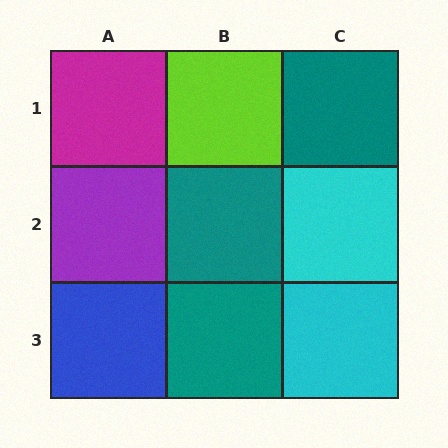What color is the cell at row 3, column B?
Teal.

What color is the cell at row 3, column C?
Cyan.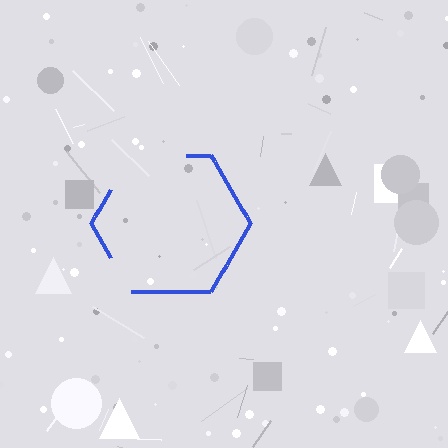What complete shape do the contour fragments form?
The contour fragments form a hexagon.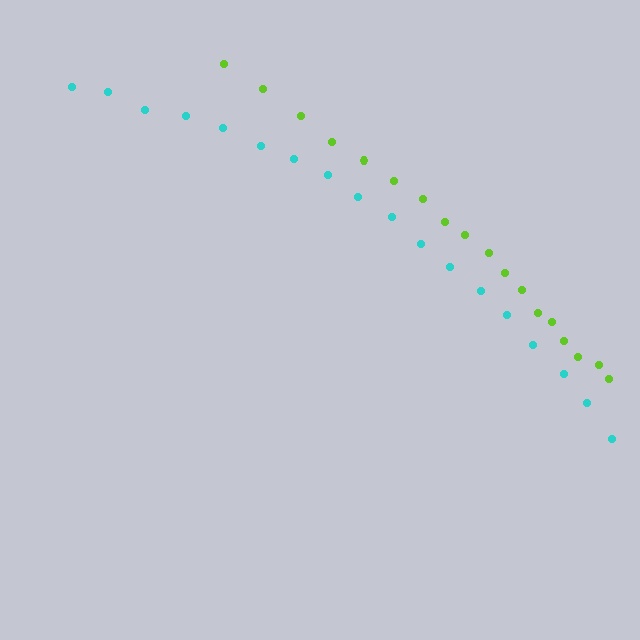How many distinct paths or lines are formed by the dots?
There are 2 distinct paths.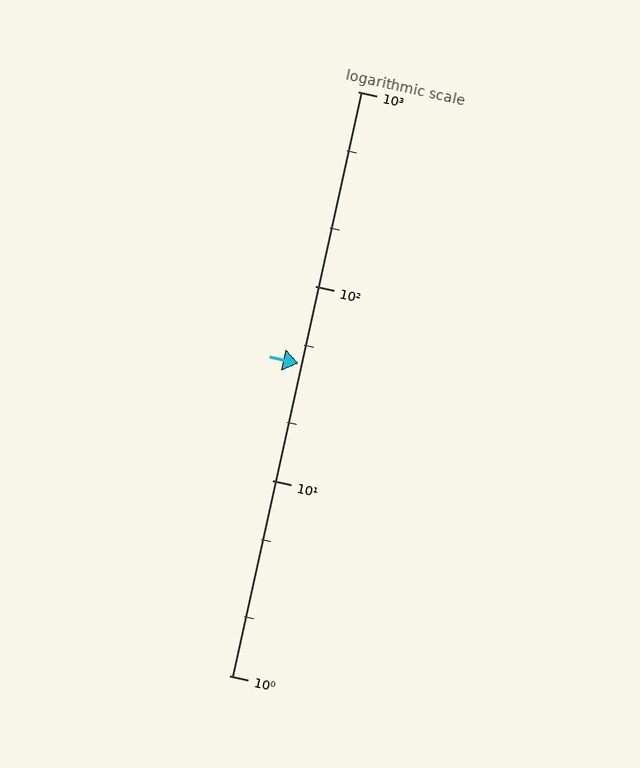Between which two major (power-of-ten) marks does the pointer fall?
The pointer is between 10 and 100.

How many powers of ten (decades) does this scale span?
The scale spans 3 decades, from 1 to 1000.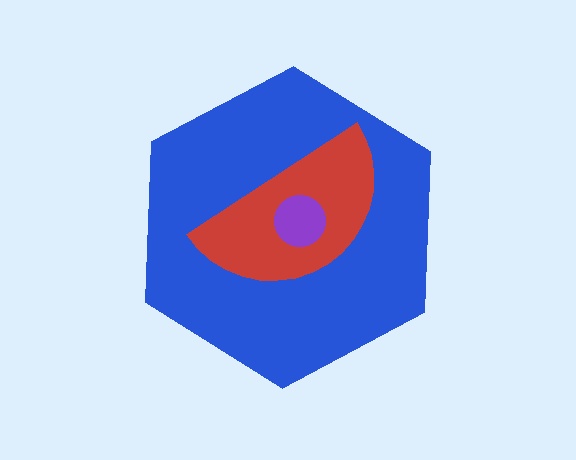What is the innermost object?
The purple circle.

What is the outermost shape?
The blue hexagon.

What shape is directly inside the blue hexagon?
The red semicircle.